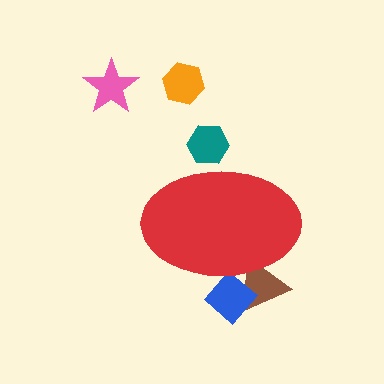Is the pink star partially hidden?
No, the pink star is fully visible.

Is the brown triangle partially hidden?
Yes, the brown triangle is partially hidden behind the red ellipse.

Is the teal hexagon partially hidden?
Yes, the teal hexagon is partially hidden behind the red ellipse.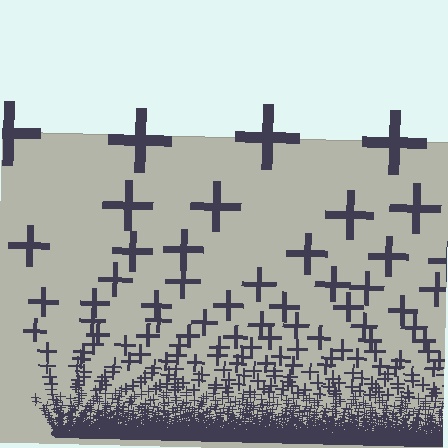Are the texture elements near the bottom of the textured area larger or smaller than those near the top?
Smaller. The gradient is inverted — elements near the bottom are smaller and denser.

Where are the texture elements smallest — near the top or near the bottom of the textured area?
Near the bottom.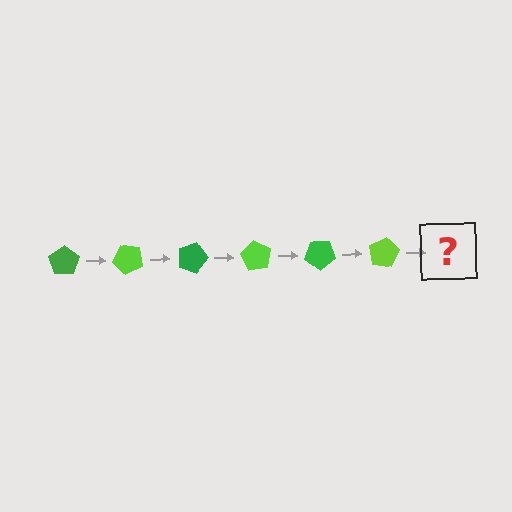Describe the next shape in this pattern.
It should be a green pentagon, rotated 270 degrees from the start.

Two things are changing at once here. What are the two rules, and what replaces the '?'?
The two rules are that it rotates 45 degrees each step and the color cycles through green and lime. The '?' should be a green pentagon, rotated 270 degrees from the start.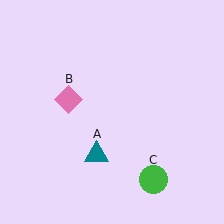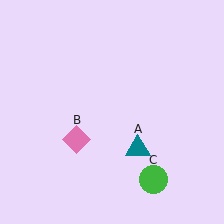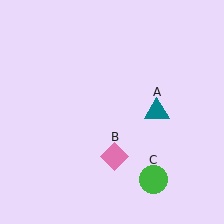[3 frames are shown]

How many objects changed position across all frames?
2 objects changed position: teal triangle (object A), pink diamond (object B).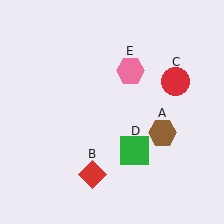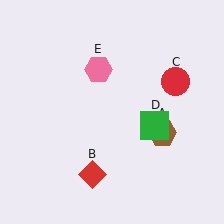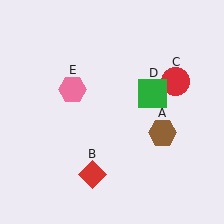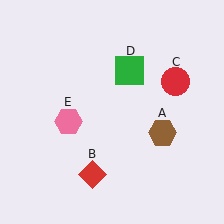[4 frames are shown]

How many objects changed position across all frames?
2 objects changed position: green square (object D), pink hexagon (object E).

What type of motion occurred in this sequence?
The green square (object D), pink hexagon (object E) rotated counterclockwise around the center of the scene.